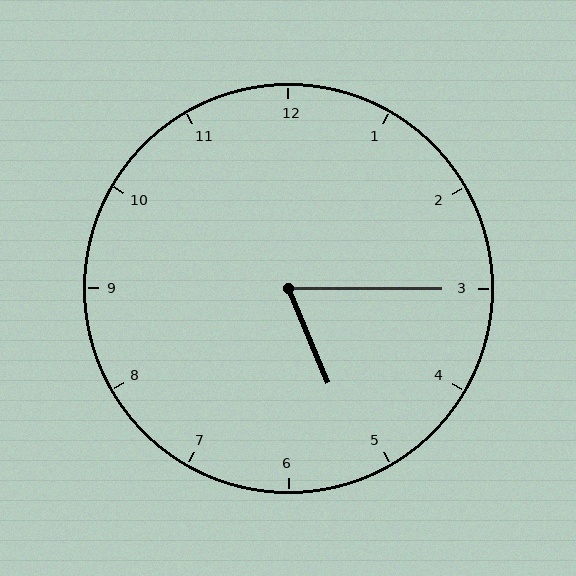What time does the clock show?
5:15.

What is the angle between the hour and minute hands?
Approximately 68 degrees.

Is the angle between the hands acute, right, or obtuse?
It is acute.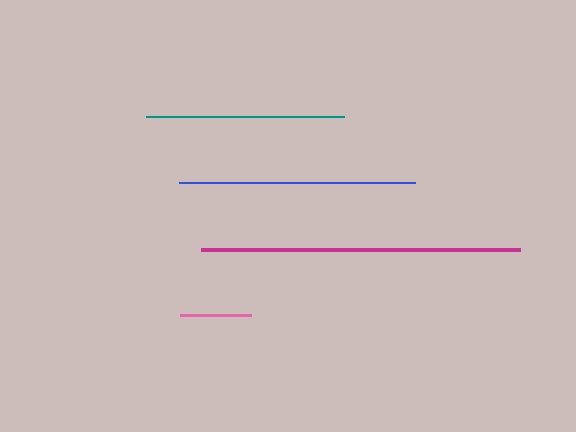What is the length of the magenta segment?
The magenta segment is approximately 319 pixels long.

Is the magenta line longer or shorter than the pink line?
The magenta line is longer than the pink line.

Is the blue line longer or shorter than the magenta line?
The magenta line is longer than the blue line.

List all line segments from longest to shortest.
From longest to shortest: magenta, blue, teal, pink.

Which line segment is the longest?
The magenta line is the longest at approximately 319 pixels.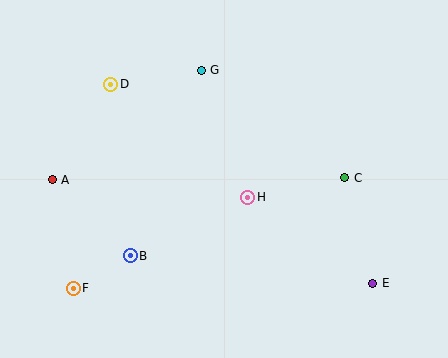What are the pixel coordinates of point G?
Point G is at (201, 70).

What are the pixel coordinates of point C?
Point C is at (345, 178).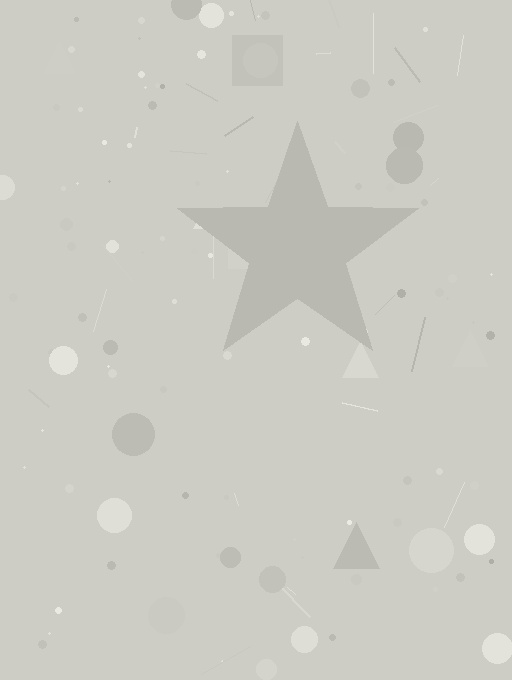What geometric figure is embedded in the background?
A star is embedded in the background.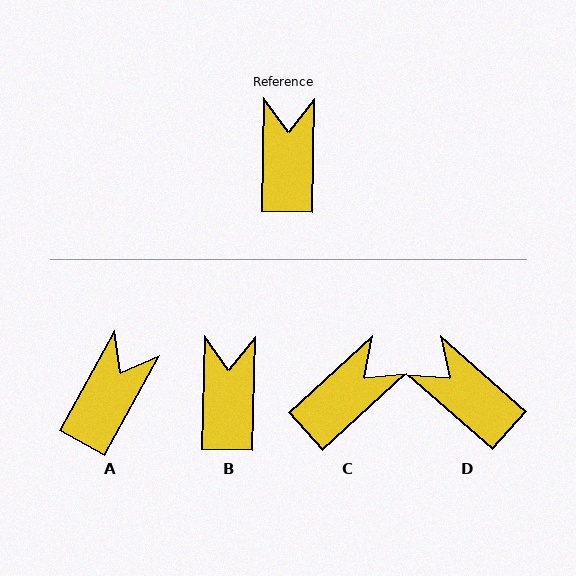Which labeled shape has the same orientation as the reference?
B.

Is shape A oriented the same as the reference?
No, it is off by about 28 degrees.